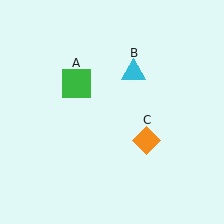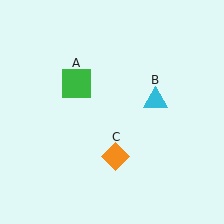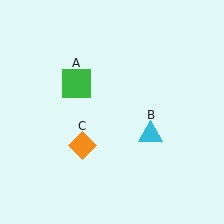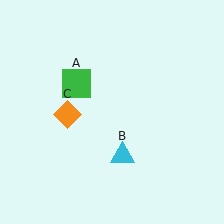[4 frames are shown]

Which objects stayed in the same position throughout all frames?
Green square (object A) remained stationary.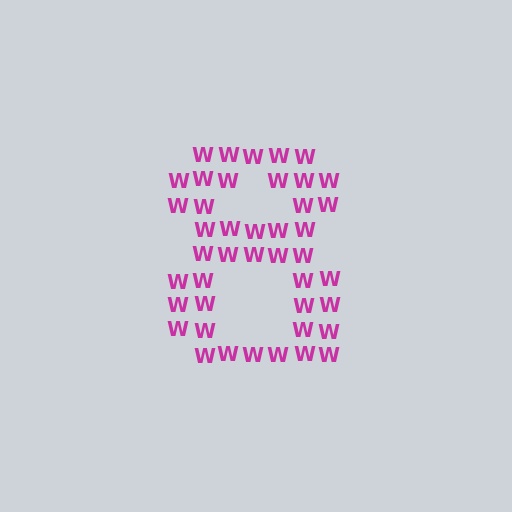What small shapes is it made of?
It is made of small letter W's.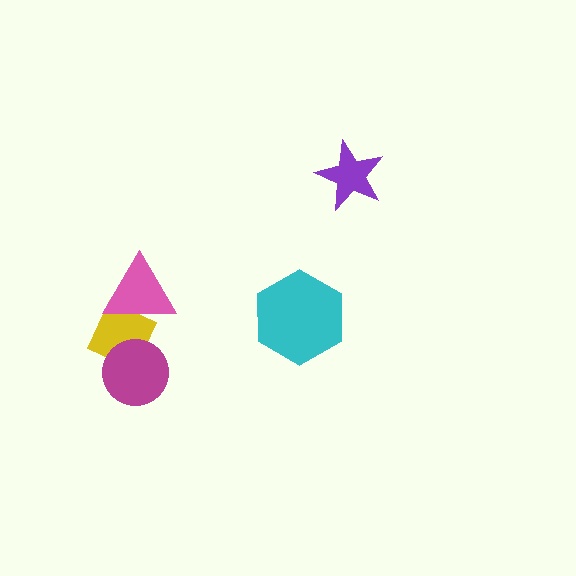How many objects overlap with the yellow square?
2 objects overlap with the yellow square.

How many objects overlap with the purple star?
0 objects overlap with the purple star.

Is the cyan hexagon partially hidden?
No, no other shape covers it.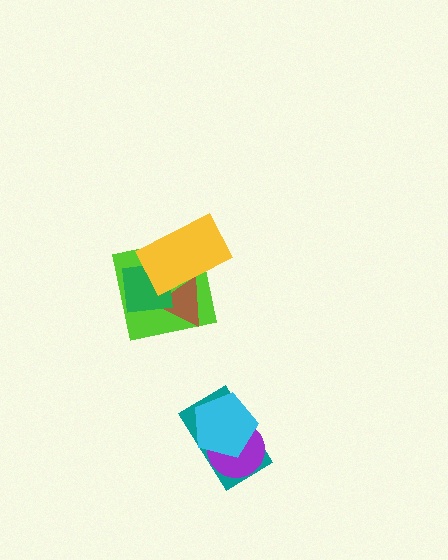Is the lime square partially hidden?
Yes, it is partially covered by another shape.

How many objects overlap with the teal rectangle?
2 objects overlap with the teal rectangle.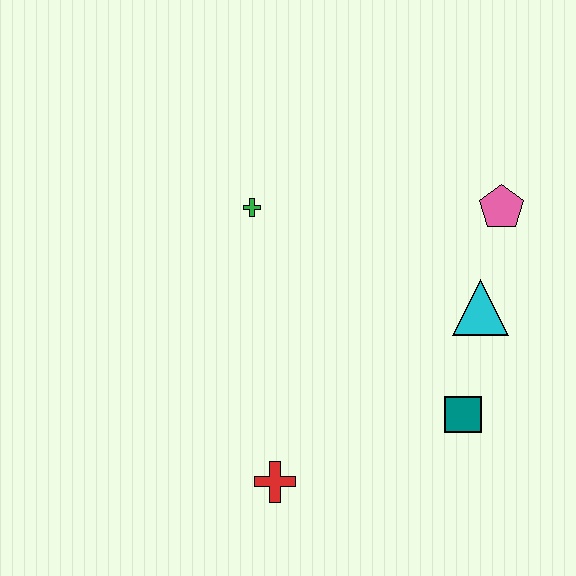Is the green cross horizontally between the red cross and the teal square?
No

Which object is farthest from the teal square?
The green cross is farthest from the teal square.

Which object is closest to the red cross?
The teal square is closest to the red cross.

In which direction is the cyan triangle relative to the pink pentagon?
The cyan triangle is below the pink pentagon.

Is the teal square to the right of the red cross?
Yes